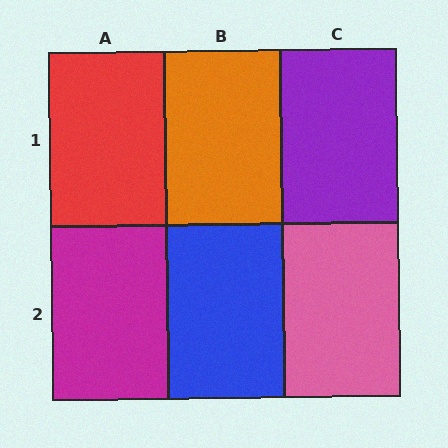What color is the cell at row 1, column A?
Red.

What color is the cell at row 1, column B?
Orange.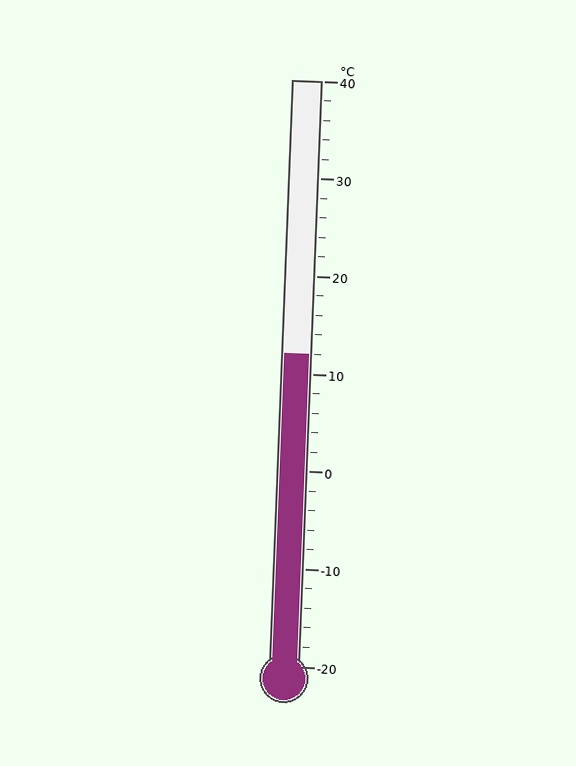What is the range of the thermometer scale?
The thermometer scale ranges from -20°C to 40°C.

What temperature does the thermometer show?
The thermometer shows approximately 12°C.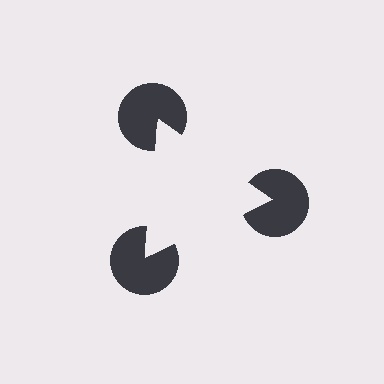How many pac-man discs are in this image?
There are 3 — one at each vertex of the illusory triangle.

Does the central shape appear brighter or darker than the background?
It typically appears slightly brighter than the background, even though no actual brightness change is drawn.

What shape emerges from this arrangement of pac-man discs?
An illusory triangle — its edges are inferred from the aligned wedge cuts in the pac-man discs, not physically drawn.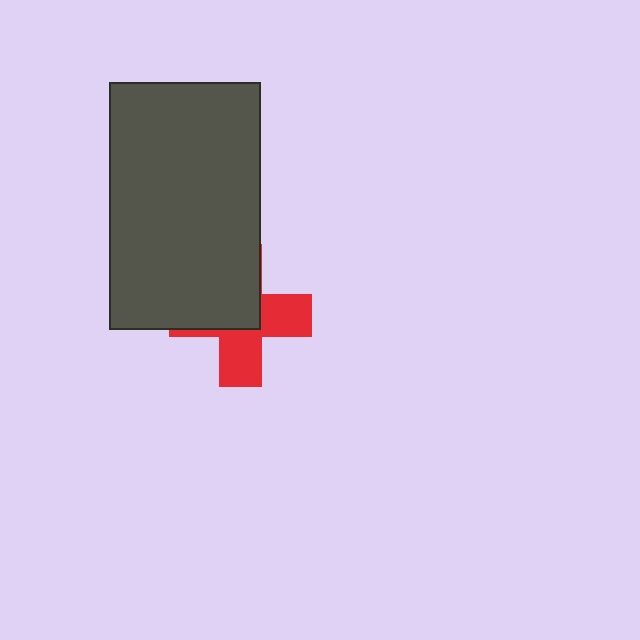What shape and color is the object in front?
The object in front is a dark gray rectangle.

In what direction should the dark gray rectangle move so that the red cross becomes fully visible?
The dark gray rectangle should move toward the upper-left. That is the shortest direction to clear the overlap and leave the red cross fully visible.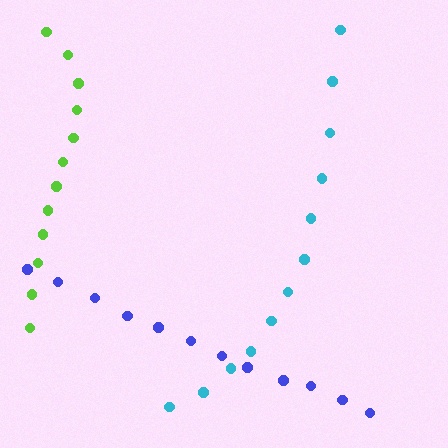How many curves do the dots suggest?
There are 3 distinct paths.